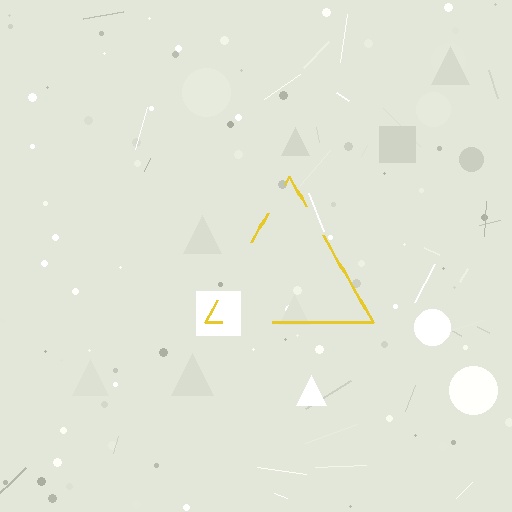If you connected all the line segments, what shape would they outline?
They would outline a triangle.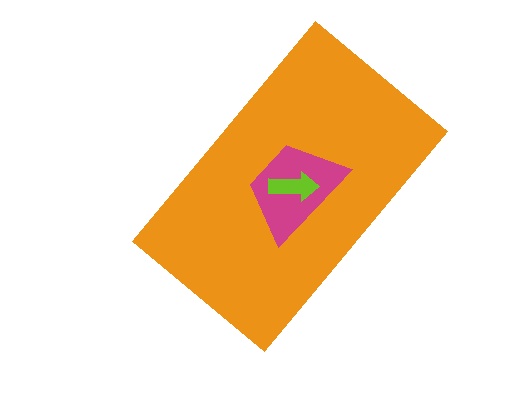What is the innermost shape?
The lime arrow.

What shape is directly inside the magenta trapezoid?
The lime arrow.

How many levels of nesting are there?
3.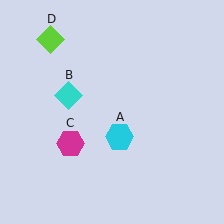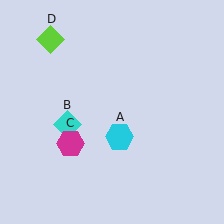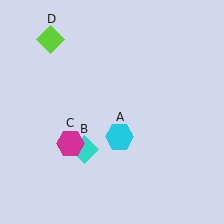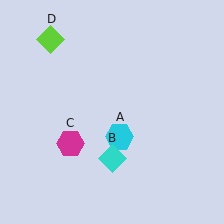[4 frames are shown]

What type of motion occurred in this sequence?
The cyan diamond (object B) rotated counterclockwise around the center of the scene.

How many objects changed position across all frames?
1 object changed position: cyan diamond (object B).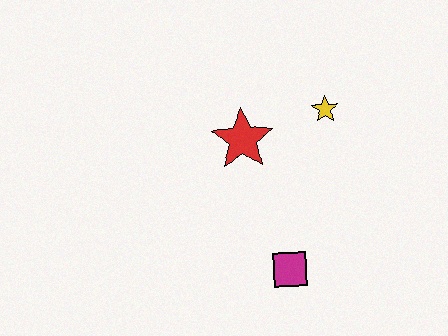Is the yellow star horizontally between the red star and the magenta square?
No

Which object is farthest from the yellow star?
The magenta square is farthest from the yellow star.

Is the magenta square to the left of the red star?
No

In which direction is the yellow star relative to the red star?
The yellow star is to the right of the red star.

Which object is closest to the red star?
The yellow star is closest to the red star.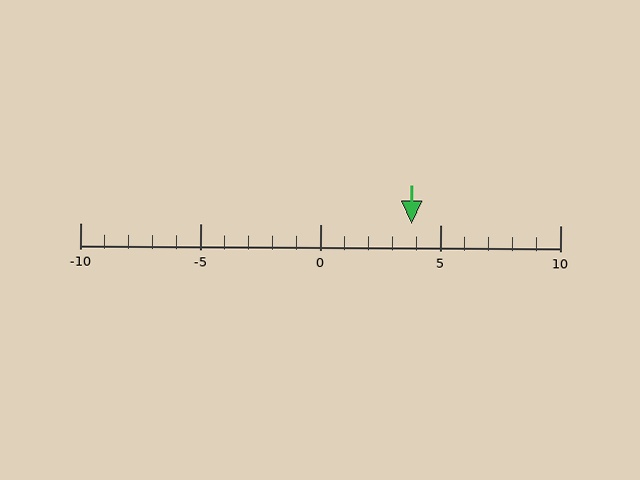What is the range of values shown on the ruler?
The ruler shows values from -10 to 10.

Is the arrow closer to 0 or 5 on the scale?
The arrow is closer to 5.